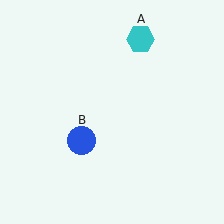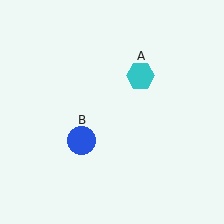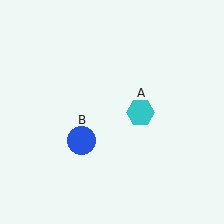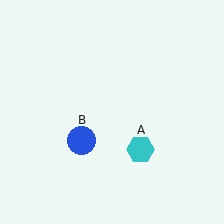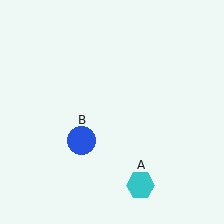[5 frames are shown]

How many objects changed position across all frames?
1 object changed position: cyan hexagon (object A).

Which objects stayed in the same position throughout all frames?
Blue circle (object B) remained stationary.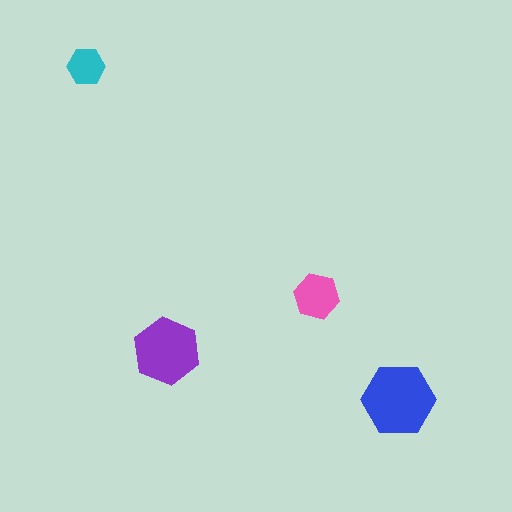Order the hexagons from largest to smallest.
the blue one, the purple one, the pink one, the cyan one.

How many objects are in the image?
There are 4 objects in the image.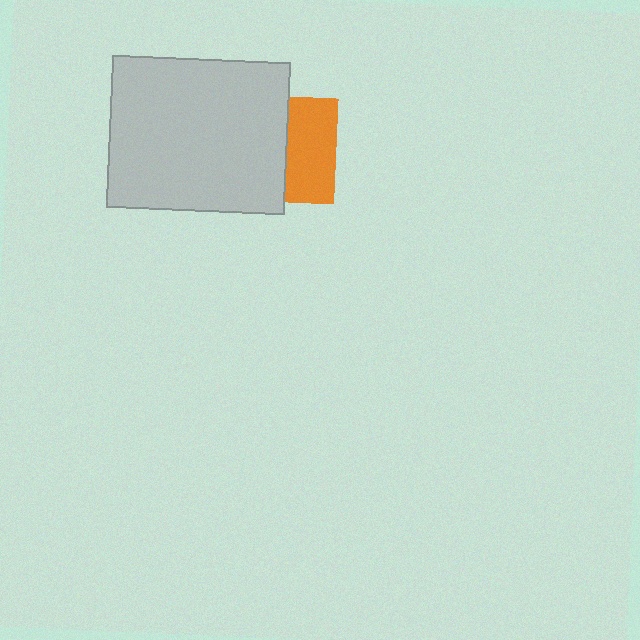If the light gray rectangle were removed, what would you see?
You would see the complete orange square.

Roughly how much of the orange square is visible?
About half of it is visible (roughly 47%).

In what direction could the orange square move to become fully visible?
The orange square could move right. That would shift it out from behind the light gray rectangle entirely.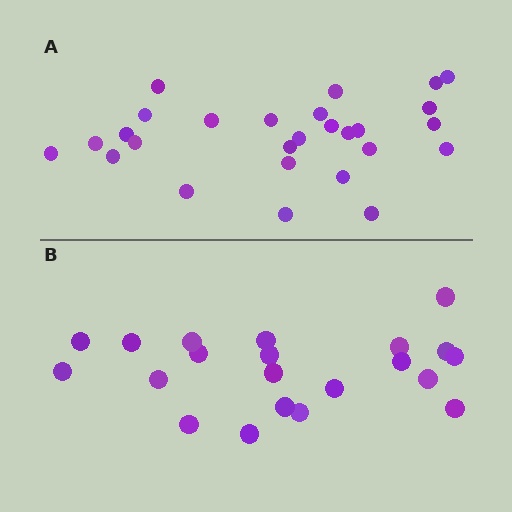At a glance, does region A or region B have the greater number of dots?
Region A (the top region) has more dots.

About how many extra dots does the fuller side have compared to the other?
Region A has about 6 more dots than region B.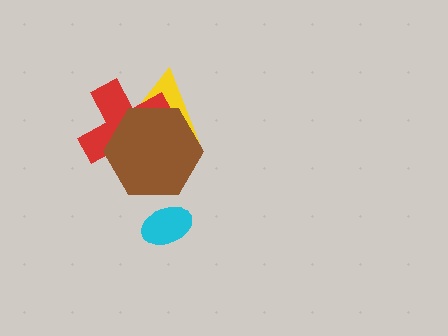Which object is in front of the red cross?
The brown hexagon is in front of the red cross.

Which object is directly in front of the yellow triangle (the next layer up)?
The red cross is directly in front of the yellow triangle.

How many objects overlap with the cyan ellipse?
0 objects overlap with the cyan ellipse.